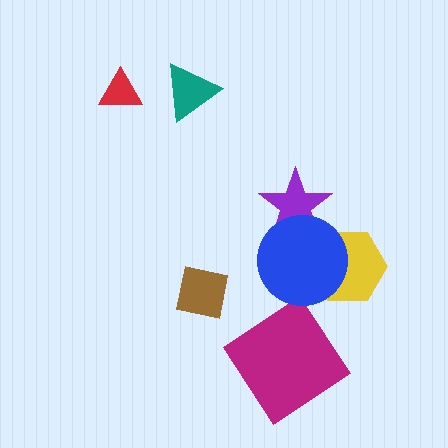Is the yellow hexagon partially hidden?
Yes, it is partially covered by another shape.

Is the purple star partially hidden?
Yes, it is partially covered by another shape.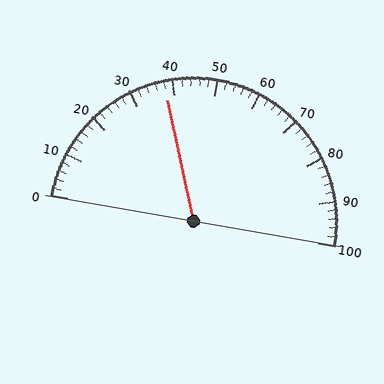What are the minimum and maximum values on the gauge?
The gauge ranges from 0 to 100.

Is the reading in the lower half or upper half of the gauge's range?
The reading is in the lower half of the range (0 to 100).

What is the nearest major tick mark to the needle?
The nearest major tick mark is 40.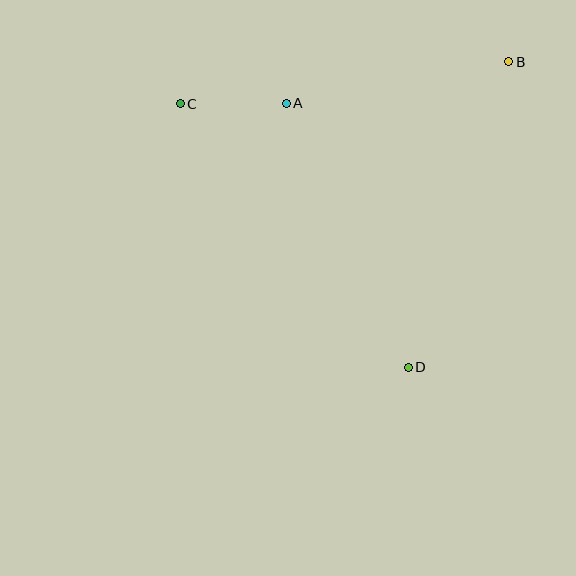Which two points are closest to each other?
Points A and C are closest to each other.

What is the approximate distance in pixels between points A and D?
The distance between A and D is approximately 291 pixels.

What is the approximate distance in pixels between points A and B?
The distance between A and B is approximately 226 pixels.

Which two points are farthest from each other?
Points C and D are farthest from each other.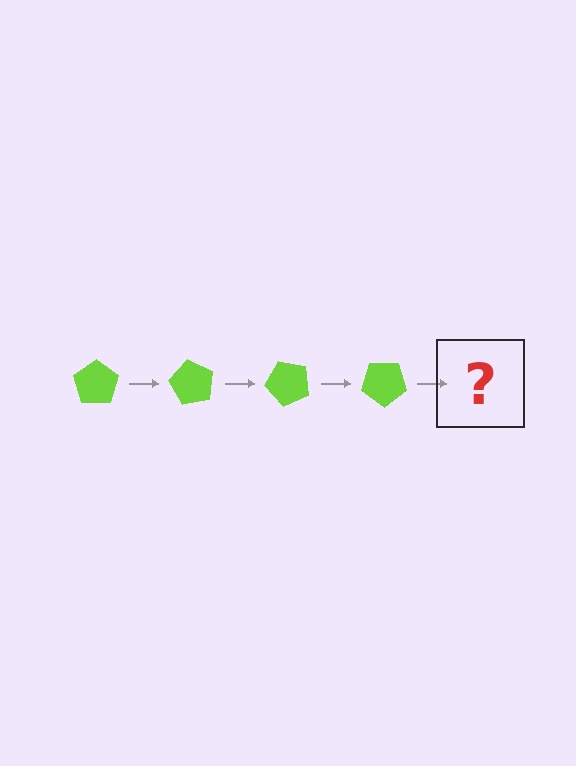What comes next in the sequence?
The next element should be a lime pentagon rotated 240 degrees.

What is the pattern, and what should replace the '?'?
The pattern is that the pentagon rotates 60 degrees each step. The '?' should be a lime pentagon rotated 240 degrees.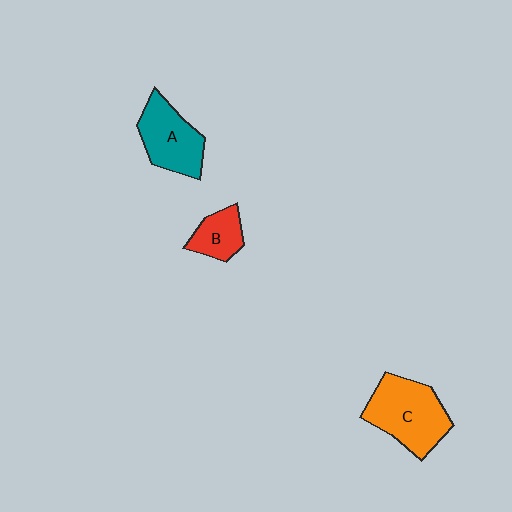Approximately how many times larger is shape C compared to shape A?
Approximately 1.3 times.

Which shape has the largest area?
Shape C (orange).